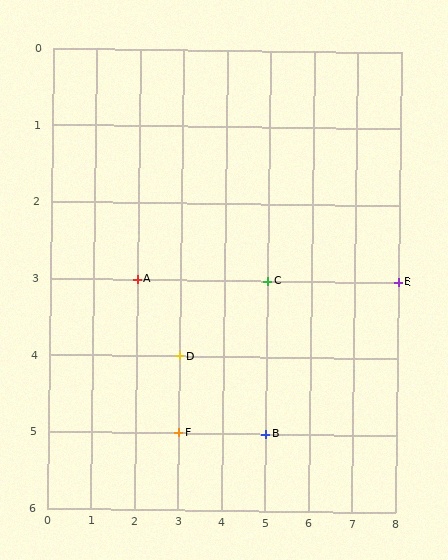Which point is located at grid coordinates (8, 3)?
Point E is at (8, 3).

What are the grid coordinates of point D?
Point D is at grid coordinates (3, 4).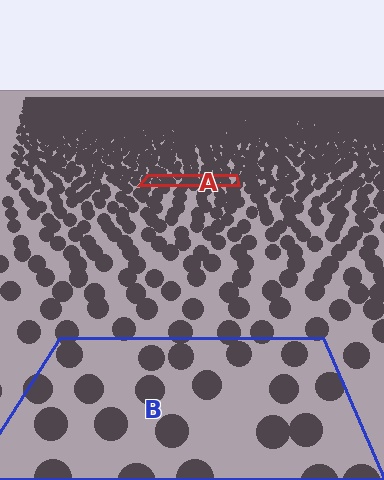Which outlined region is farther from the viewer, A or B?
Region A is farther from the viewer — the texture elements inside it appear smaller and more densely packed.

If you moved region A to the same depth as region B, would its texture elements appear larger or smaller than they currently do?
They would appear larger. At a closer depth, the same texture elements are projected at a bigger on-screen size.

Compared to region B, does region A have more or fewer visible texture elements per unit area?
Region A has more texture elements per unit area — they are packed more densely because it is farther away.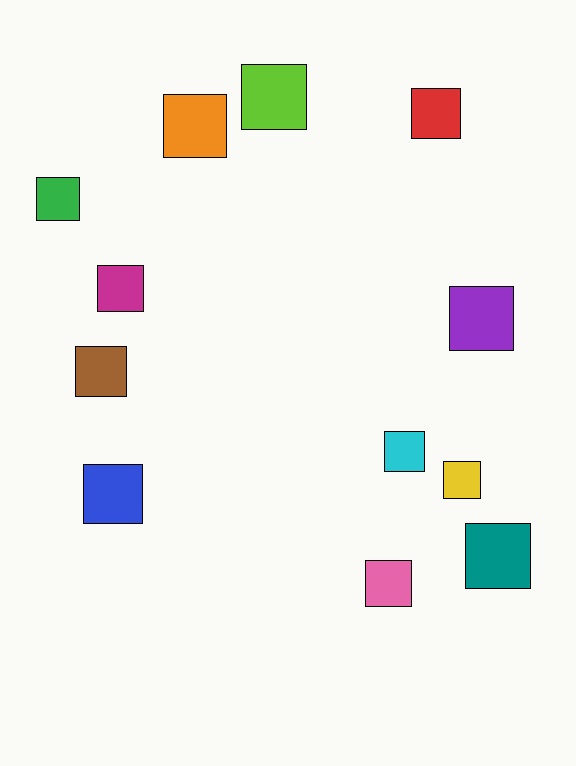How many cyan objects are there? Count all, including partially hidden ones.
There is 1 cyan object.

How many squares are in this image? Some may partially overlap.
There are 12 squares.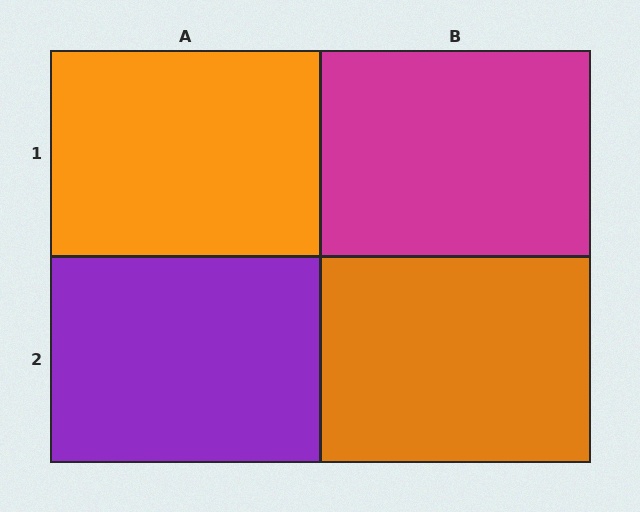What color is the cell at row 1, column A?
Orange.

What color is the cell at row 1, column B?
Magenta.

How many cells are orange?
2 cells are orange.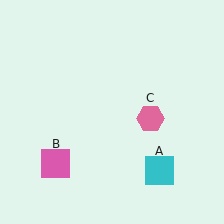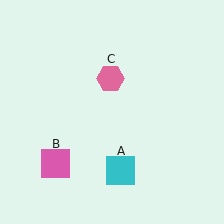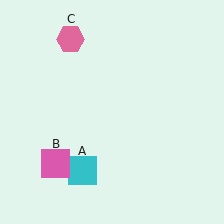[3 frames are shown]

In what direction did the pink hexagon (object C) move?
The pink hexagon (object C) moved up and to the left.